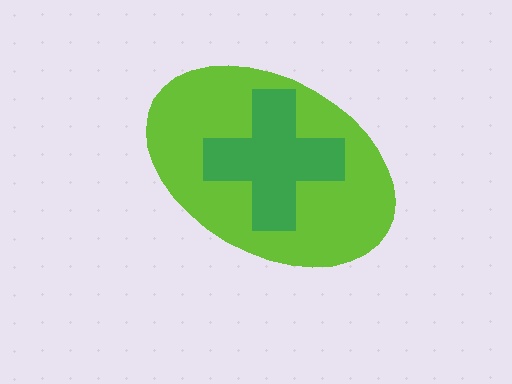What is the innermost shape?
The green cross.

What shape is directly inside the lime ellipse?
The green cross.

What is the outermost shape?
The lime ellipse.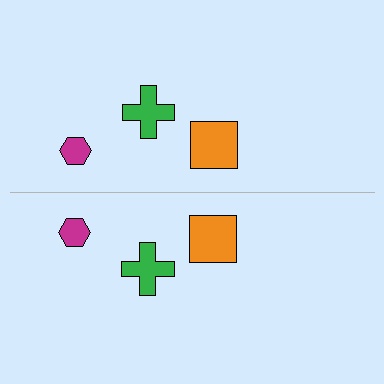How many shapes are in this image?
There are 6 shapes in this image.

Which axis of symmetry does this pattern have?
The pattern has a horizontal axis of symmetry running through the center of the image.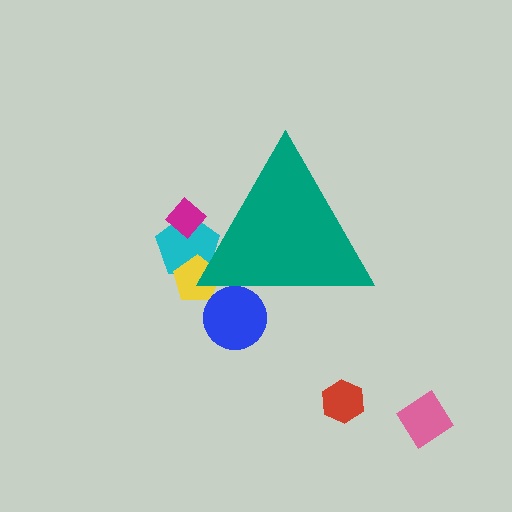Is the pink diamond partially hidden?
No, the pink diamond is fully visible.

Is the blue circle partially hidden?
Yes, the blue circle is partially hidden behind the teal triangle.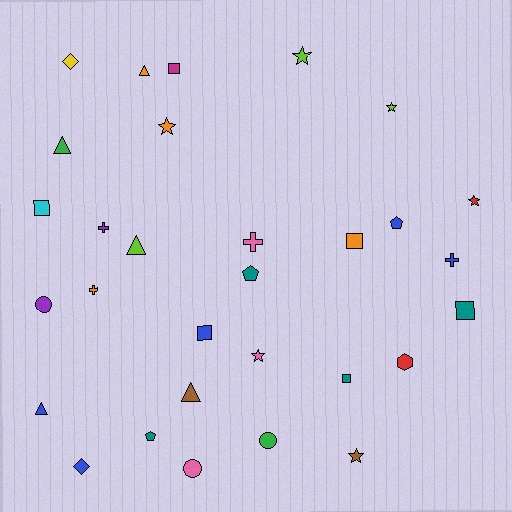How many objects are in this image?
There are 30 objects.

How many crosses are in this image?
There are 4 crosses.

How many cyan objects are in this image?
There is 1 cyan object.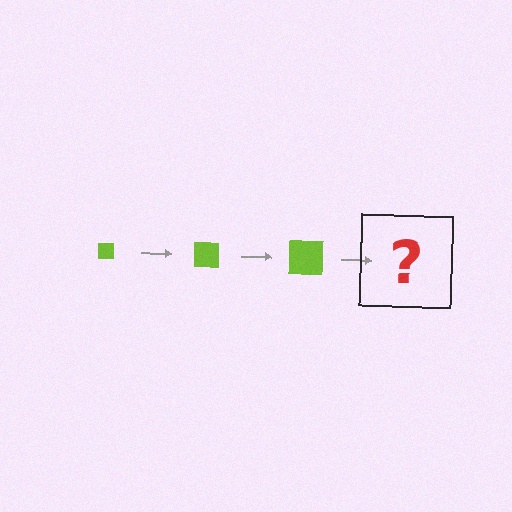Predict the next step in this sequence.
The next step is a lime square, larger than the previous one.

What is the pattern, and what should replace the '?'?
The pattern is that the square gets progressively larger each step. The '?' should be a lime square, larger than the previous one.